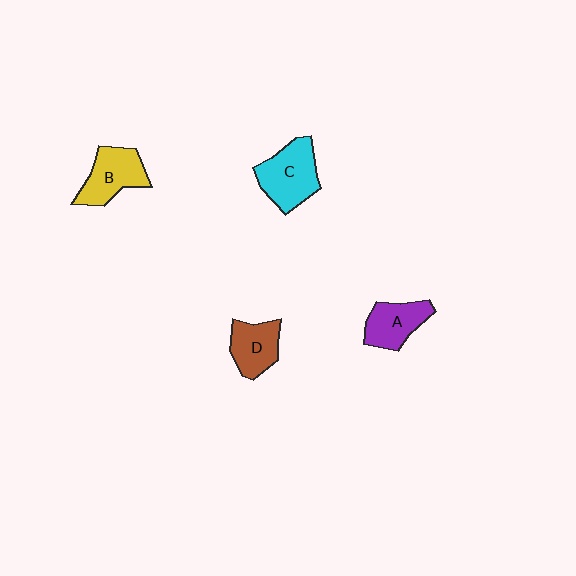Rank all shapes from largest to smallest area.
From largest to smallest: C (cyan), B (yellow), A (purple), D (brown).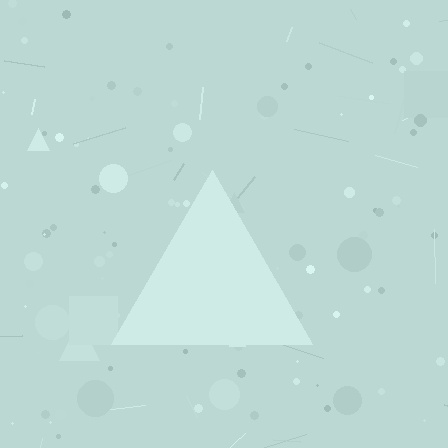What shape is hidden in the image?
A triangle is hidden in the image.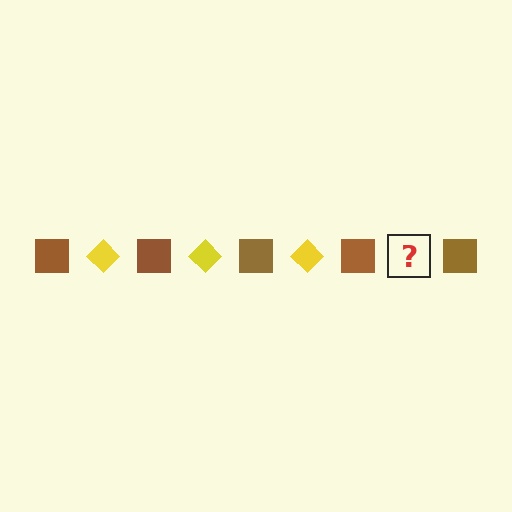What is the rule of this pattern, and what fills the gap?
The rule is that the pattern alternates between brown square and yellow diamond. The gap should be filled with a yellow diamond.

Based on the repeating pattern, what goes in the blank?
The blank should be a yellow diamond.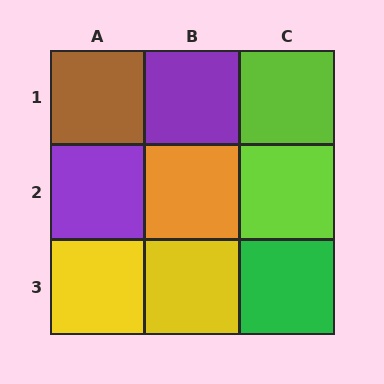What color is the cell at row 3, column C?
Green.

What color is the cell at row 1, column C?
Lime.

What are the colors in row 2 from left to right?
Purple, orange, lime.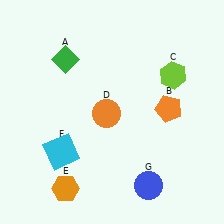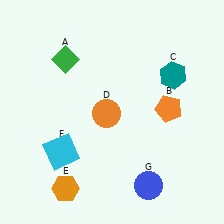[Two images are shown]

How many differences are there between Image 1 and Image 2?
There is 1 difference between the two images.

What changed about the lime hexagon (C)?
In Image 1, C is lime. In Image 2, it changed to teal.